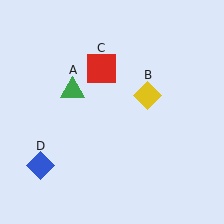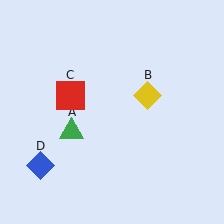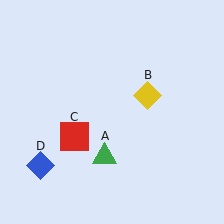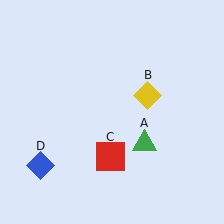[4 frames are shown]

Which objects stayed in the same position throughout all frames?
Yellow diamond (object B) and blue diamond (object D) remained stationary.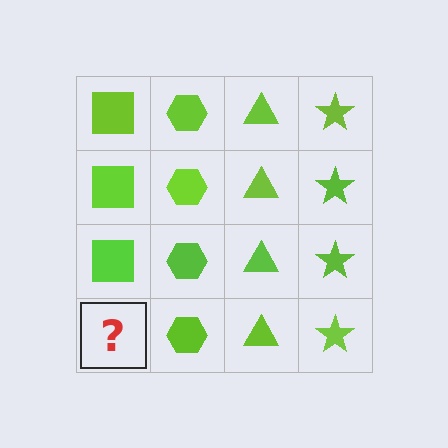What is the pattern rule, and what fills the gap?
The rule is that each column has a consistent shape. The gap should be filled with a lime square.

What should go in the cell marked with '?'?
The missing cell should contain a lime square.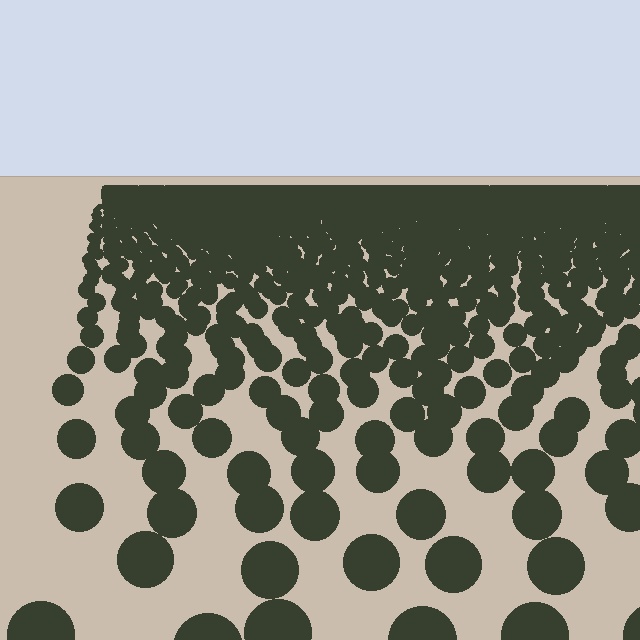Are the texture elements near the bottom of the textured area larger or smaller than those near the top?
Larger. Near the bottom, elements are closer to the viewer and appear at a bigger on-screen size.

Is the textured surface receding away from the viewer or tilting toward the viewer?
The surface is receding away from the viewer. Texture elements get smaller and denser toward the top.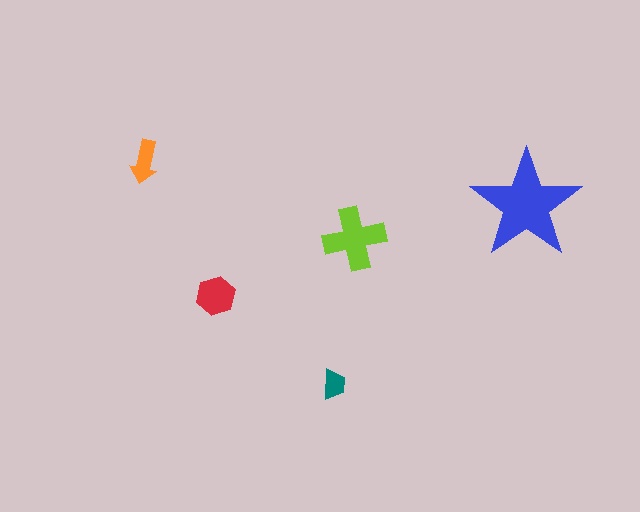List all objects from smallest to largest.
The teal trapezoid, the orange arrow, the red hexagon, the lime cross, the blue star.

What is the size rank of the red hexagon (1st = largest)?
3rd.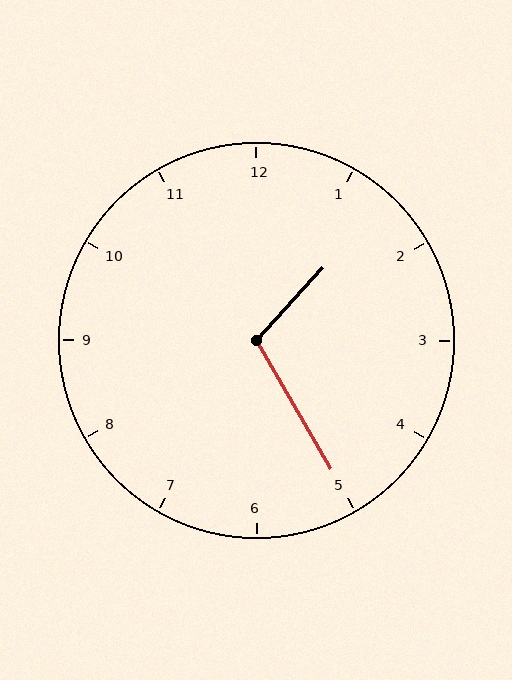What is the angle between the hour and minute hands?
Approximately 108 degrees.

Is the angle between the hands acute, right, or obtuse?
It is obtuse.